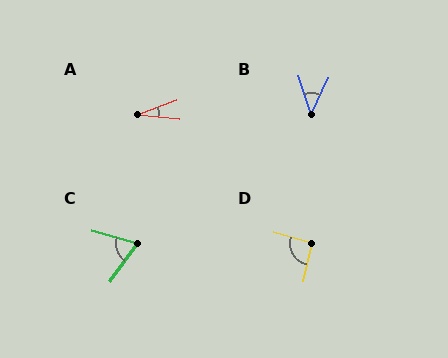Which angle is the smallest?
A, at approximately 26 degrees.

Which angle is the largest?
D, at approximately 95 degrees.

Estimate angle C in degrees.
Approximately 70 degrees.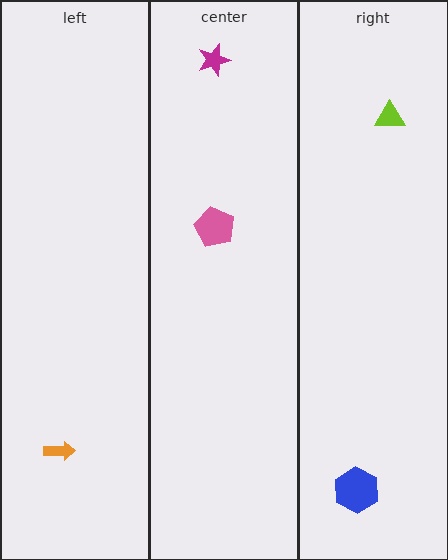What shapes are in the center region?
The pink pentagon, the magenta star.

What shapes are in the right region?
The lime triangle, the blue hexagon.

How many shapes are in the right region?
2.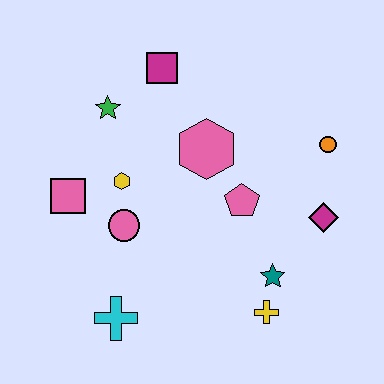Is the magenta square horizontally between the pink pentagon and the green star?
Yes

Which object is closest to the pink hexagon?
The pink pentagon is closest to the pink hexagon.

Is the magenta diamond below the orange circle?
Yes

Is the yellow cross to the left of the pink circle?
No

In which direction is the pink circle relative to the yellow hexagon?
The pink circle is below the yellow hexagon.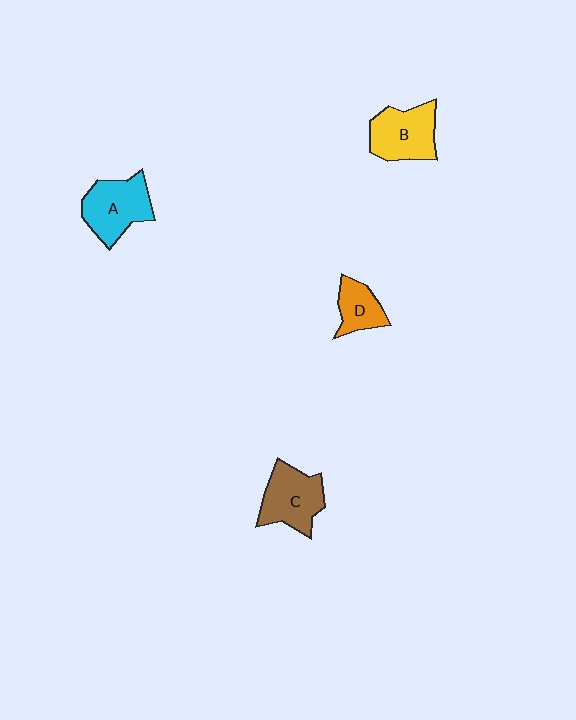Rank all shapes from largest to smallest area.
From largest to smallest: A (cyan), B (yellow), C (brown), D (orange).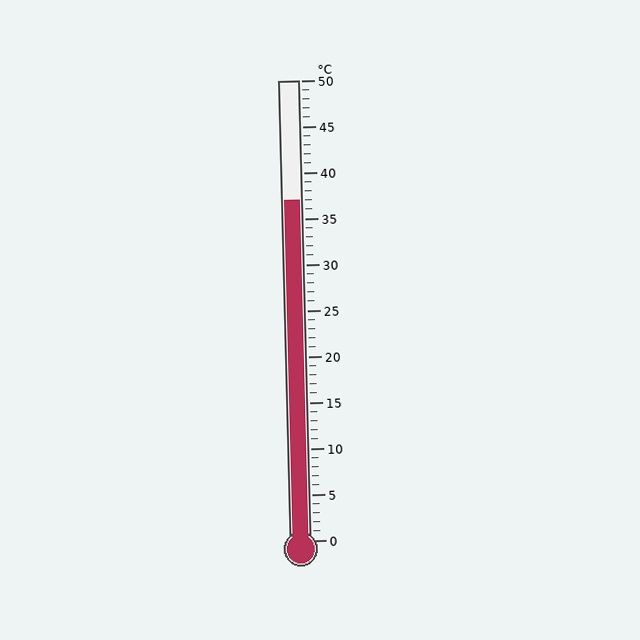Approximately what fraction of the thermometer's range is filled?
The thermometer is filled to approximately 75% of its range.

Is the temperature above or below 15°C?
The temperature is above 15°C.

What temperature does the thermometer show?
The thermometer shows approximately 37°C.